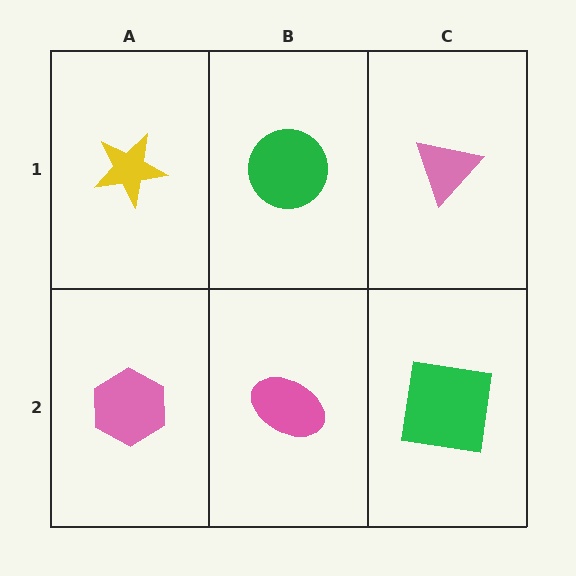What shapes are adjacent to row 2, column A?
A yellow star (row 1, column A), a pink ellipse (row 2, column B).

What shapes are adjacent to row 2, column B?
A green circle (row 1, column B), a pink hexagon (row 2, column A), a green square (row 2, column C).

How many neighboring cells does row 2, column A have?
2.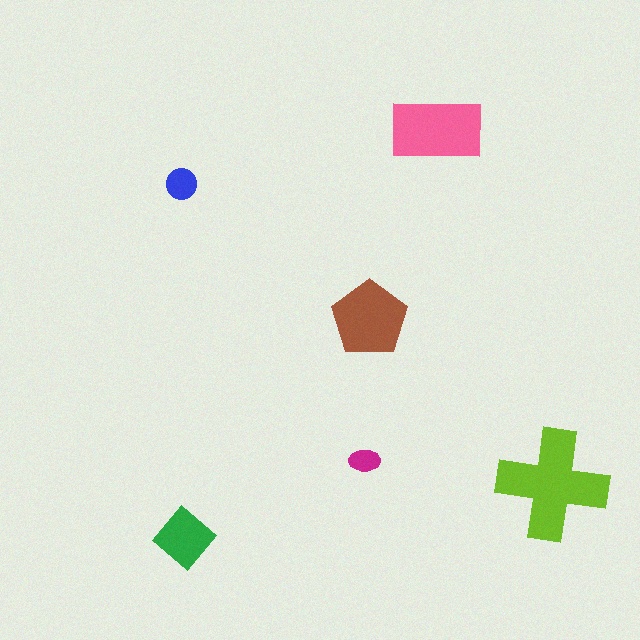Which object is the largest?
The lime cross.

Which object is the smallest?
The magenta ellipse.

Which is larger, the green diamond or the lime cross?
The lime cross.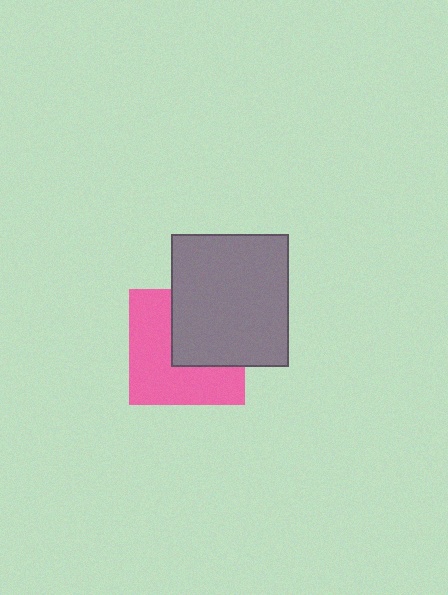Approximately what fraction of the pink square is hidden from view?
Roughly 43% of the pink square is hidden behind the gray rectangle.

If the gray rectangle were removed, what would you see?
You would see the complete pink square.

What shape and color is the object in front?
The object in front is a gray rectangle.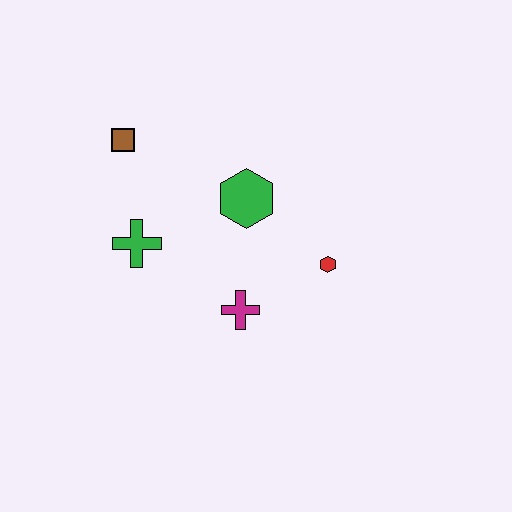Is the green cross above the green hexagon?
No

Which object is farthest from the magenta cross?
The brown square is farthest from the magenta cross.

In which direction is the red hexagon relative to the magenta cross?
The red hexagon is to the right of the magenta cross.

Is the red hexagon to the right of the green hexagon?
Yes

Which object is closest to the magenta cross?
The red hexagon is closest to the magenta cross.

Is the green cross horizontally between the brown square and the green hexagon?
Yes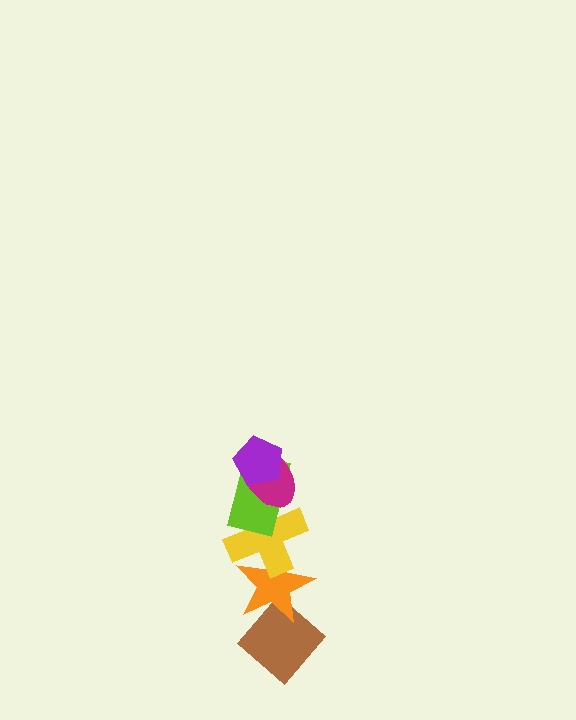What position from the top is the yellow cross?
The yellow cross is 4th from the top.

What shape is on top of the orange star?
The yellow cross is on top of the orange star.